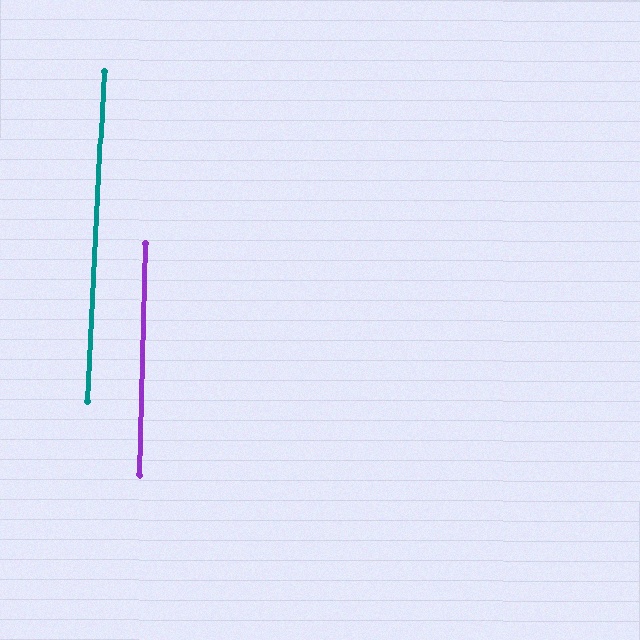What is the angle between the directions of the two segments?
Approximately 1 degree.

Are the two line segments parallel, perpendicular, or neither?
Parallel — their directions differ by only 1.3°.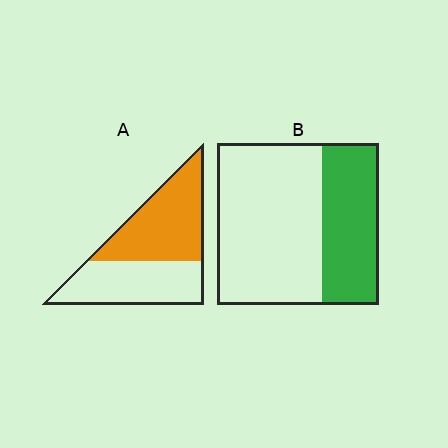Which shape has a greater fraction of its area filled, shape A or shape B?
Shape A.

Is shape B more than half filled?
No.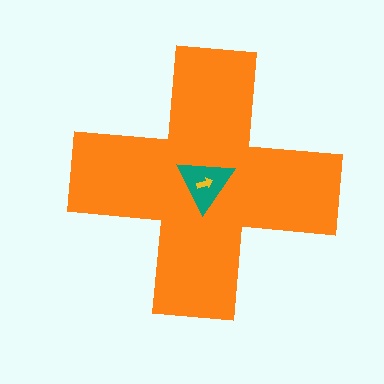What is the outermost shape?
The orange cross.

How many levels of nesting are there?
3.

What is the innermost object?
The yellow arrow.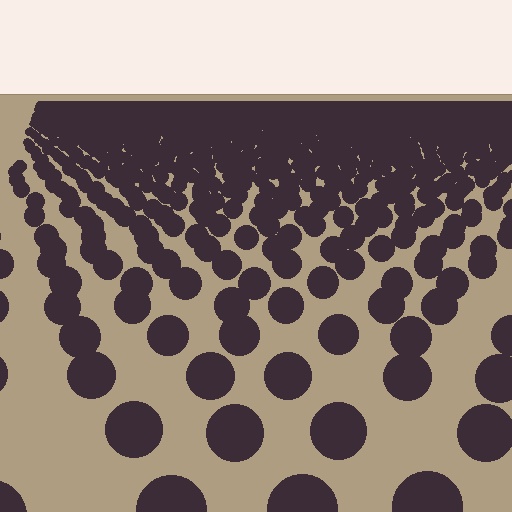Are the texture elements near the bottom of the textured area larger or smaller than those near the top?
Larger. Near the bottom, elements are closer to the viewer and appear at a bigger on-screen size.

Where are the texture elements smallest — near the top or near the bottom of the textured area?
Near the top.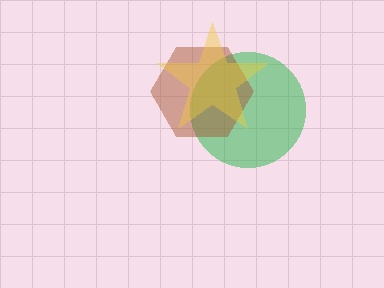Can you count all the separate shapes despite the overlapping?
Yes, there are 3 separate shapes.